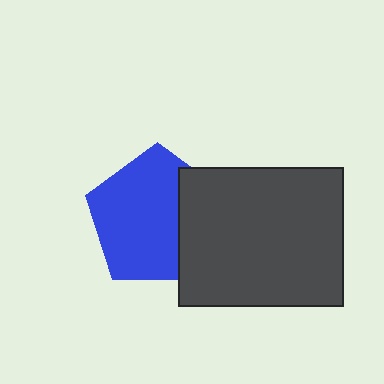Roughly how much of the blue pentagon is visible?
Most of it is visible (roughly 70%).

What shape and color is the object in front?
The object in front is a dark gray rectangle.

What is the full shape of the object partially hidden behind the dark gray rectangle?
The partially hidden object is a blue pentagon.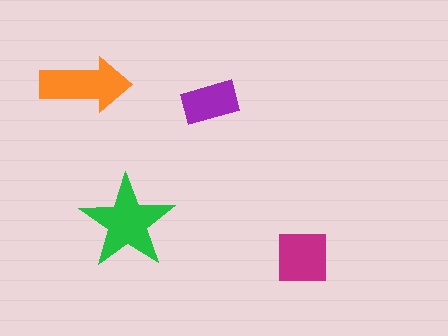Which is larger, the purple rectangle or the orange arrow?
The orange arrow.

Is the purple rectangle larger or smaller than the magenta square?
Smaller.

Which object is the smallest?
The purple rectangle.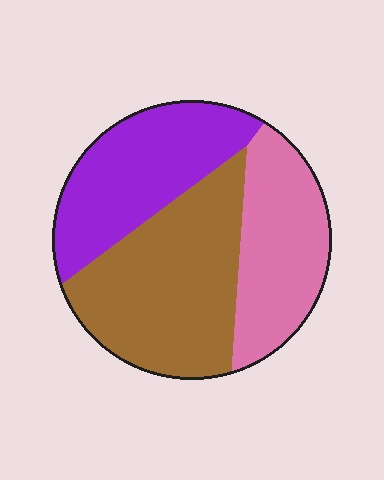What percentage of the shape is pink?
Pink covers about 30% of the shape.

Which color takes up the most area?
Brown, at roughly 40%.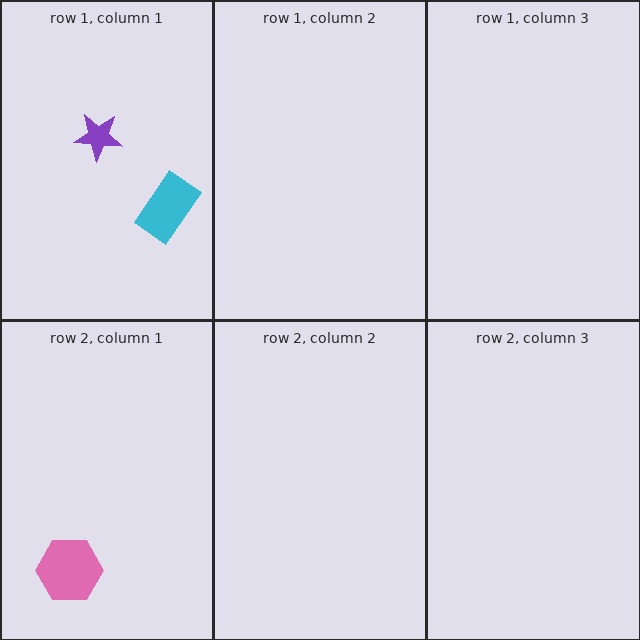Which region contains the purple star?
The row 1, column 1 region.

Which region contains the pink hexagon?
The row 2, column 1 region.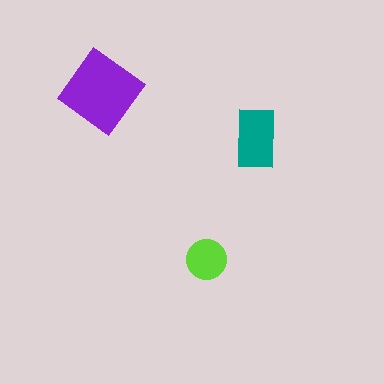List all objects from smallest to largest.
The lime circle, the teal rectangle, the purple diamond.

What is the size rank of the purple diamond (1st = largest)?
1st.